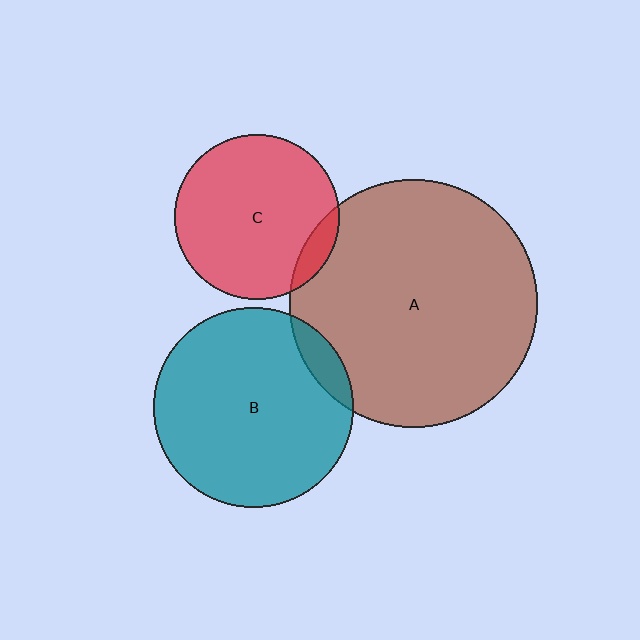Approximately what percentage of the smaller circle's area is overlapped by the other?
Approximately 10%.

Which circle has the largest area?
Circle A (brown).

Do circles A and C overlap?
Yes.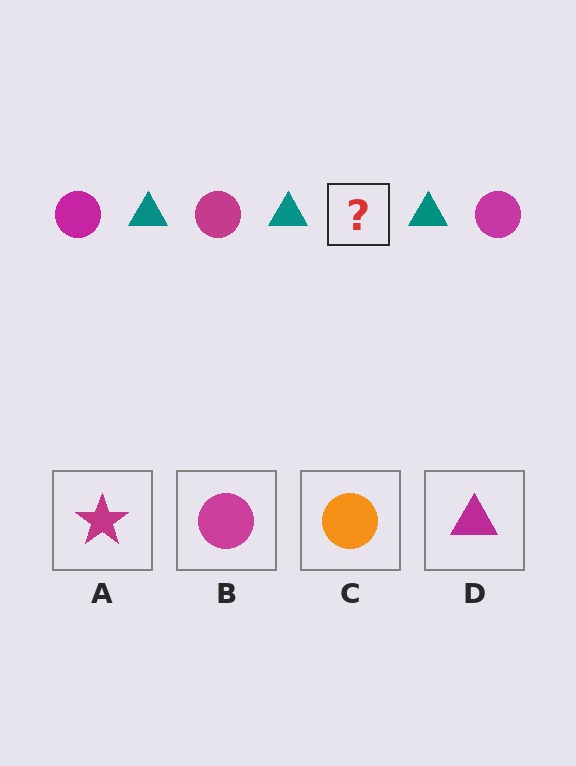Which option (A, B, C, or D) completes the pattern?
B.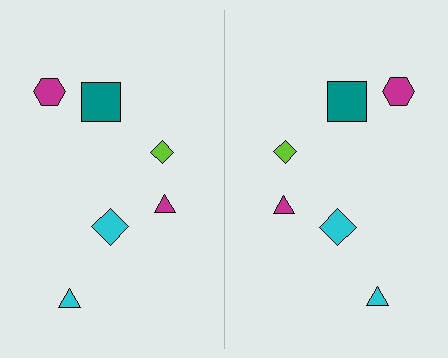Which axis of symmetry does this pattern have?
The pattern has a vertical axis of symmetry running through the center of the image.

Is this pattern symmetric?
Yes, this pattern has bilateral (reflection) symmetry.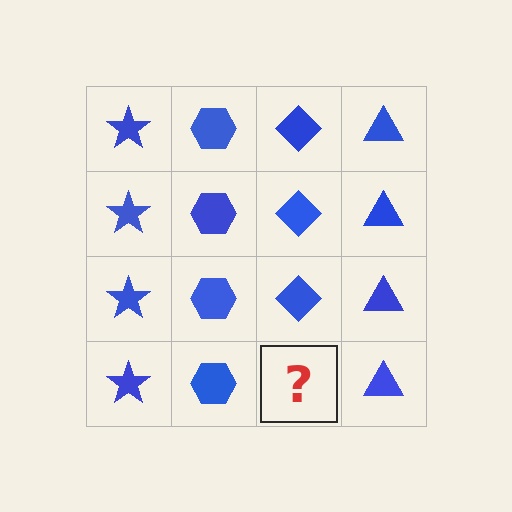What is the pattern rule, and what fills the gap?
The rule is that each column has a consistent shape. The gap should be filled with a blue diamond.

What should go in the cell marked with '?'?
The missing cell should contain a blue diamond.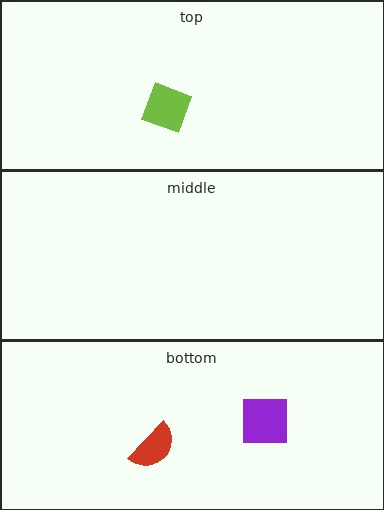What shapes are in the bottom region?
The purple square, the red semicircle.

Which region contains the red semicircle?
The bottom region.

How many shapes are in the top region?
1.